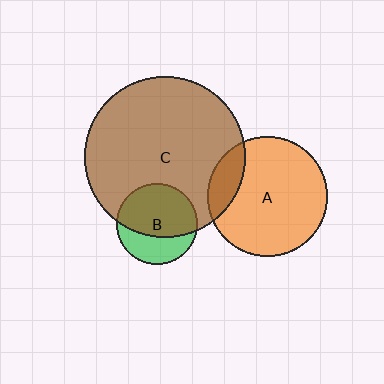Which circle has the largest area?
Circle C (brown).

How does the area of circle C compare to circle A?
Approximately 1.8 times.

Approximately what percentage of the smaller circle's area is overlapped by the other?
Approximately 15%.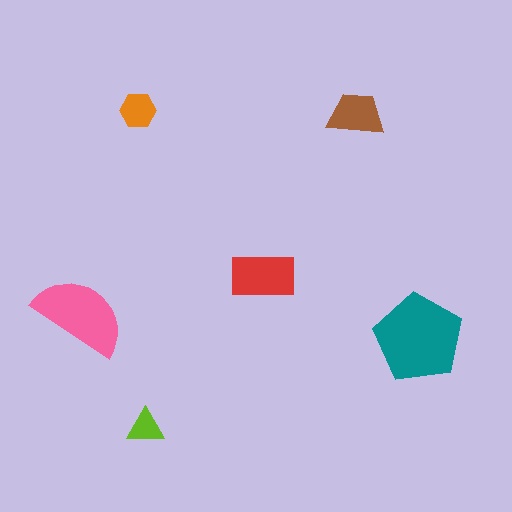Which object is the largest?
The teal pentagon.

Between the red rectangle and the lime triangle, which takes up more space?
The red rectangle.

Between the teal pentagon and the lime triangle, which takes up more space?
The teal pentagon.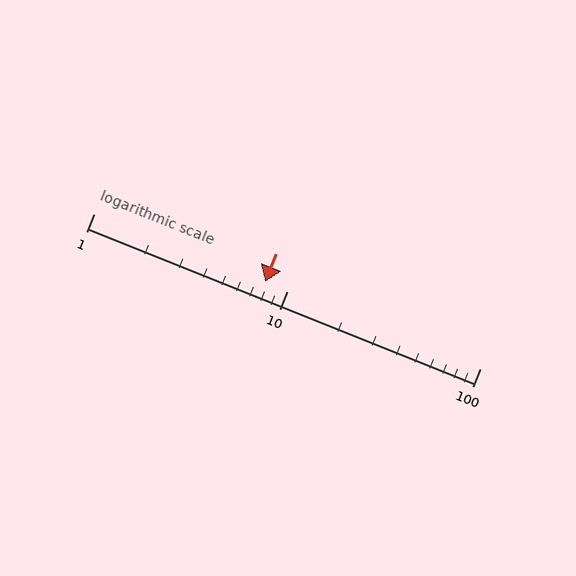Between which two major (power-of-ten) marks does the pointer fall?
The pointer is between 1 and 10.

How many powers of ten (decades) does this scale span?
The scale spans 2 decades, from 1 to 100.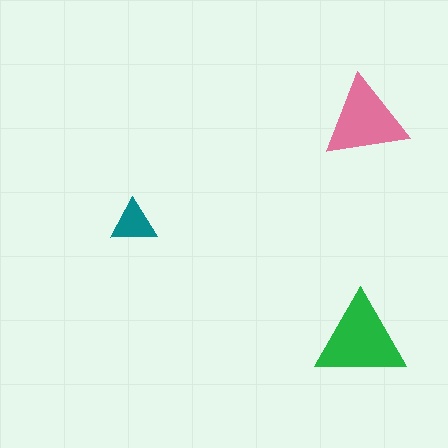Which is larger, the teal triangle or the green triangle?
The green one.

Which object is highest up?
The pink triangle is topmost.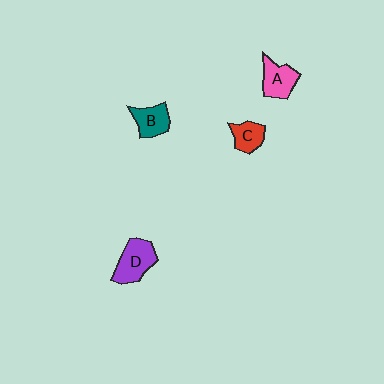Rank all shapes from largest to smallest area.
From largest to smallest: D (purple), A (pink), B (teal), C (red).